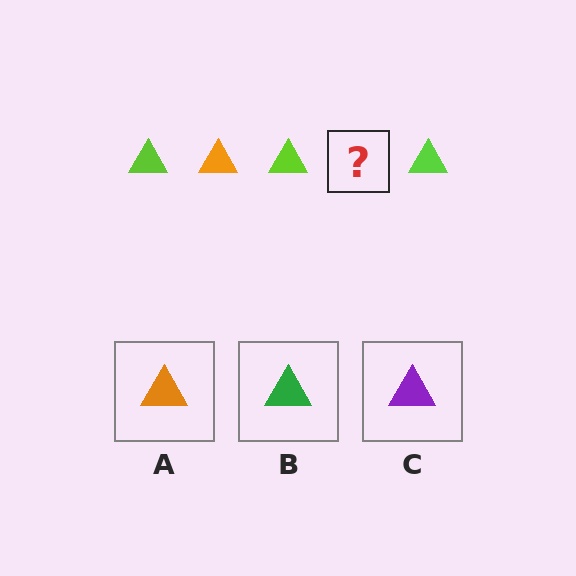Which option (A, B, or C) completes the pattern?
A.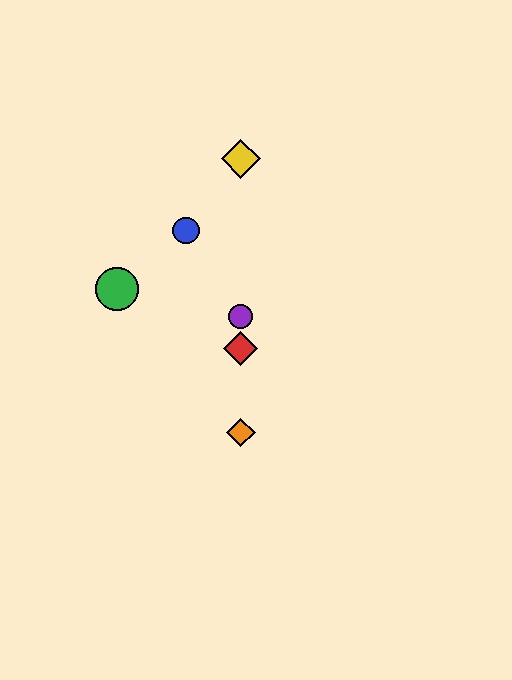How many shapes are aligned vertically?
4 shapes (the red diamond, the yellow diamond, the purple circle, the orange diamond) are aligned vertically.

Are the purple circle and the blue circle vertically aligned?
No, the purple circle is at x≈241 and the blue circle is at x≈186.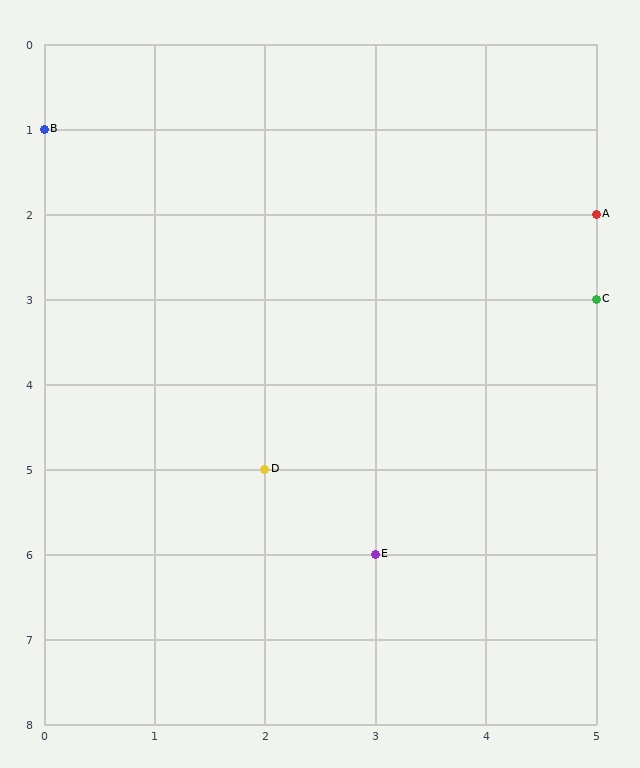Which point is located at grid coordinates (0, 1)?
Point B is at (0, 1).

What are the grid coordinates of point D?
Point D is at grid coordinates (2, 5).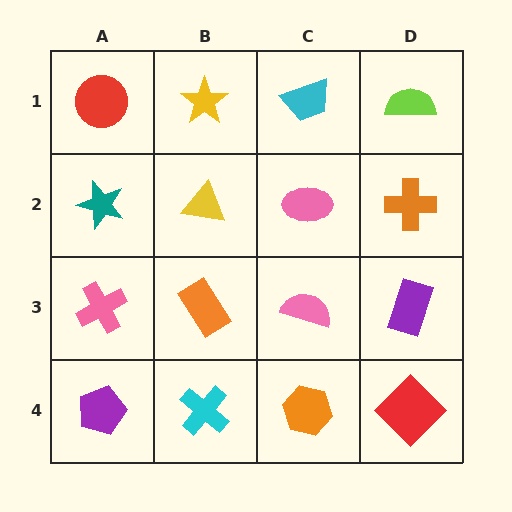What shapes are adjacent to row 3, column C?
A pink ellipse (row 2, column C), an orange hexagon (row 4, column C), an orange rectangle (row 3, column B), a purple rectangle (row 3, column D).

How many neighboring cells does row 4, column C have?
3.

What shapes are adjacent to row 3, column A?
A teal star (row 2, column A), a purple pentagon (row 4, column A), an orange rectangle (row 3, column B).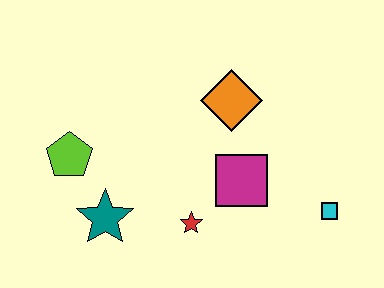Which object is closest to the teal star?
The lime pentagon is closest to the teal star.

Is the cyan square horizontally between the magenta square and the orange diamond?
No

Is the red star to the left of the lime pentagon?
No